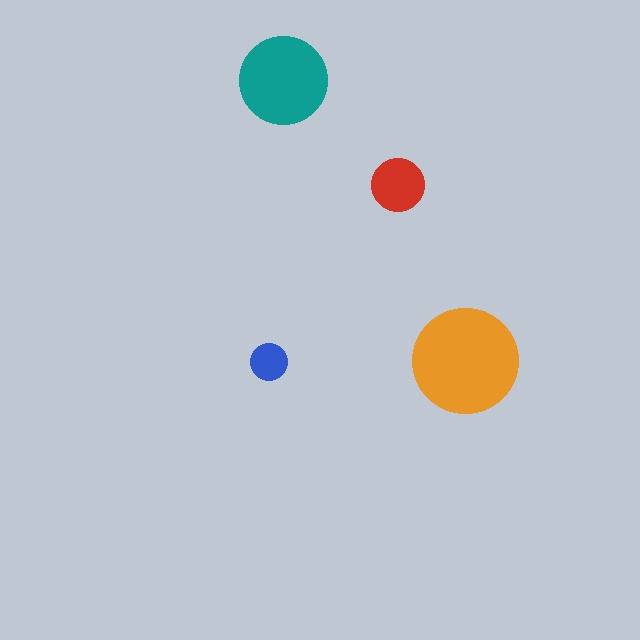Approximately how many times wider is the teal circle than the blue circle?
About 2.5 times wider.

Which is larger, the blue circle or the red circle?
The red one.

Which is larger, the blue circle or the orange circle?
The orange one.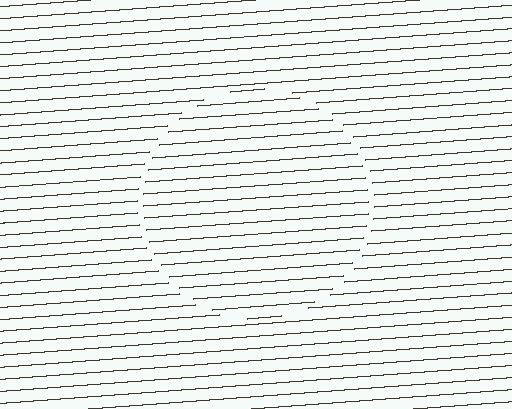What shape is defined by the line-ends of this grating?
An illusory circle. The interior of the shape contains the same grating, shifted by half a period — the contour is defined by the phase discontinuity where line-ends from the inner and outer gratings abut.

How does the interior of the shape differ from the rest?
The interior of the shape contains the same grating, shifted by half a period — the contour is defined by the phase discontinuity where line-ends from the inner and outer gratings abut.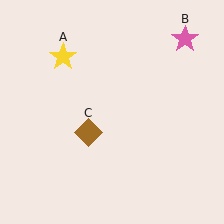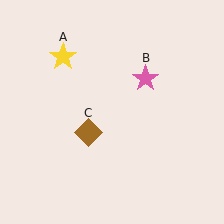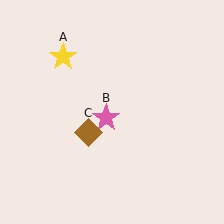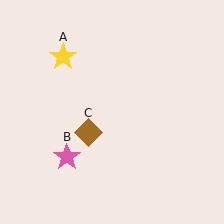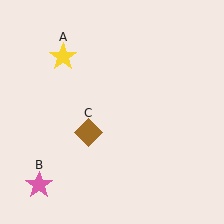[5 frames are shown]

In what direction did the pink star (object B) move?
The pink star (object B) moved down and to the left.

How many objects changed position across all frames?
1 object changed position: pink star (object B).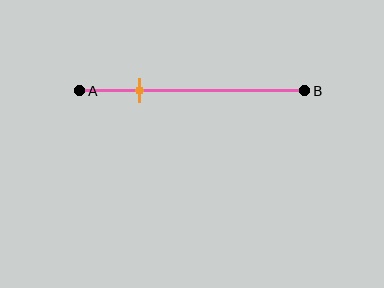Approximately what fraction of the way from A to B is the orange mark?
The orange mark is approximately 25% of the way from A to B.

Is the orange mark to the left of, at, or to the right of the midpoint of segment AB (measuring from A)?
The orange mark is to the left of the midpoint of segment AB.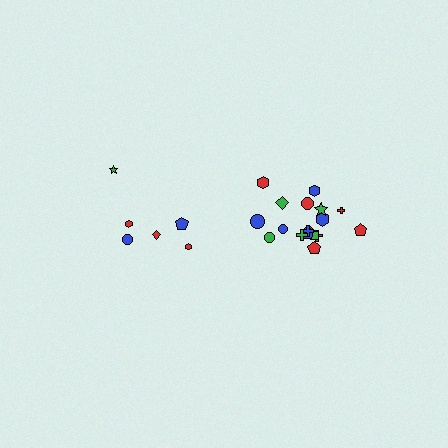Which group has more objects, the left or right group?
The right group.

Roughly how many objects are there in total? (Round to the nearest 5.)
Roughly 25 objects in total.